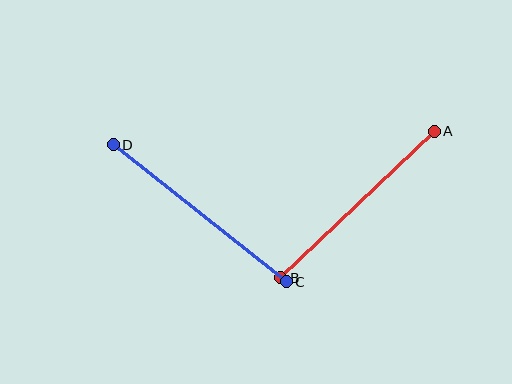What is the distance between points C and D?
The distance is approximately 221 pixels.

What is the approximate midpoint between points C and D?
The midpoint is at approximately (200, 213) pixels.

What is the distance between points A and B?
The distance is approximately 212 pixels.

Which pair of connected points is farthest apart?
Points C and D are farthest apart.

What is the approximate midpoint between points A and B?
The midpoint is at approximately (358, 204) pixels.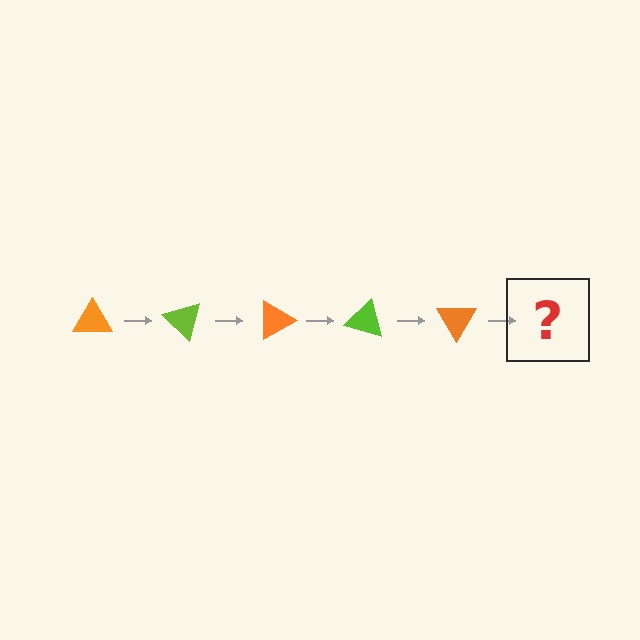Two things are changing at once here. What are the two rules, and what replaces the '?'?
The two rules are that it rotates 45 degrees each step and the color cycles through orange and lime. The '?' should be a lime triangle, rotated 225 degrees from the start.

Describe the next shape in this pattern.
It should be a lime triangle, rotated 225 degrees from the start.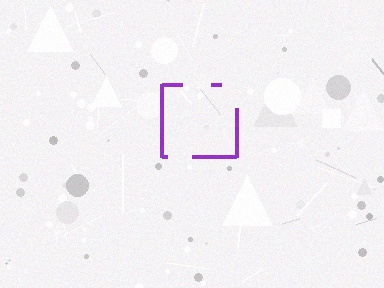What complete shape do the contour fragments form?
The contour fragments form a square.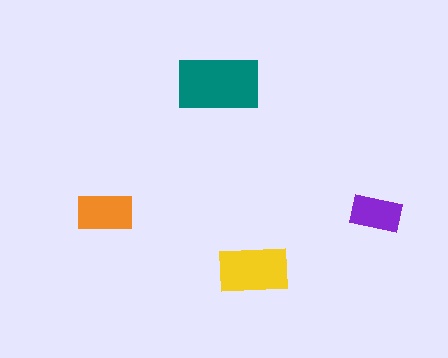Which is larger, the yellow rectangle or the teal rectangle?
The teal one.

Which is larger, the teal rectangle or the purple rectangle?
The teal one.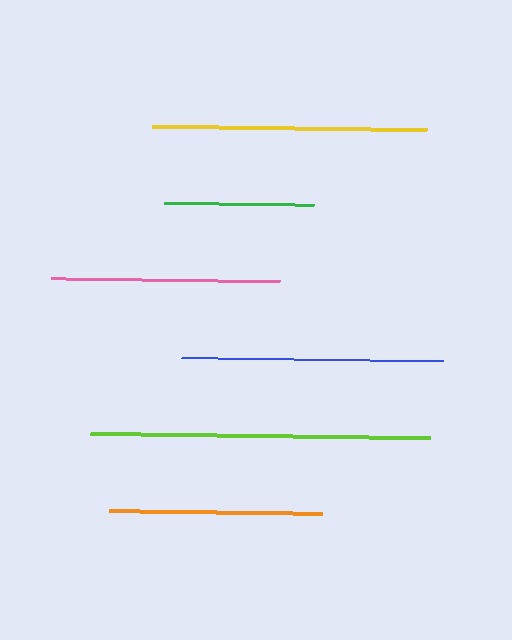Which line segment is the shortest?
The green line is the shortest at approximately 150 pixels.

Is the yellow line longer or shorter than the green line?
The yellow line is longer than the green line.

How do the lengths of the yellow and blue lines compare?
The yellow and blue lines are approximately the same length.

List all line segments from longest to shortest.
From longest to shortest: lime, yellow, blue, pink, orange, green.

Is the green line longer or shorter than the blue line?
The blue line is longer than the green line.